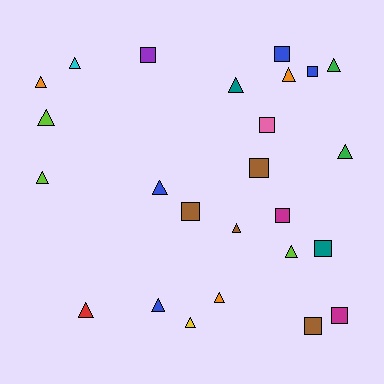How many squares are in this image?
There are 10 squares.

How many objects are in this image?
There are 25 objects.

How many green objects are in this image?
There are 2 green objects.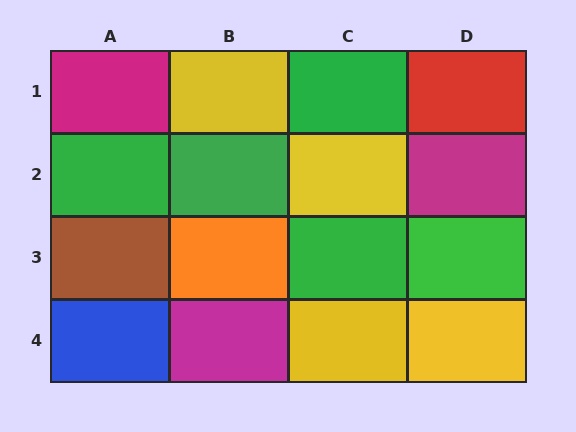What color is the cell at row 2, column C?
Yellow.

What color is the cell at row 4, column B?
Magenta.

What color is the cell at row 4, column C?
Yellow.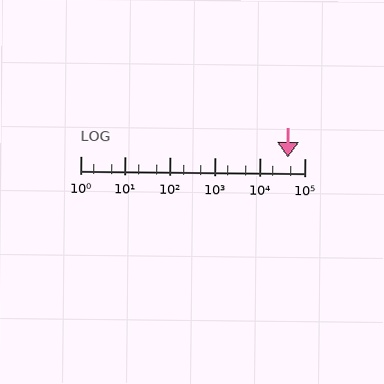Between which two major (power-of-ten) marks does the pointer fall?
The pointer is between 10000 and 100000.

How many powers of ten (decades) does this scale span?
The scale spans 5 decades, from 1 to 100000.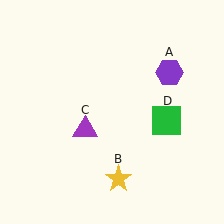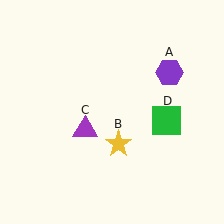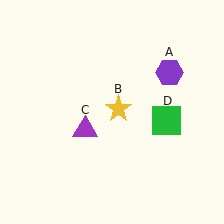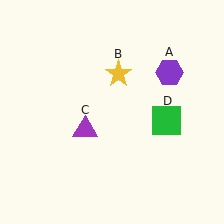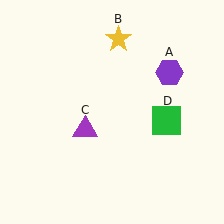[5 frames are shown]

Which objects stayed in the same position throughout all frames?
Purple hexagon (object A) and purple triangle (object C) and green square (object D) remained stationary.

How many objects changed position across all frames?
1 object changed position: yellow star (object B).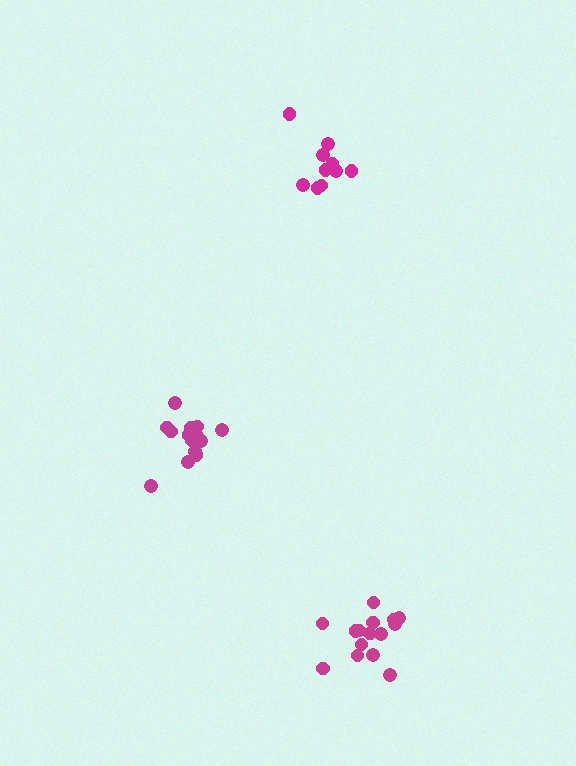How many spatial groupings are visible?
There are 3 spatial groupings.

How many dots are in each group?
Group 1: 15 dots, Group 2: 10 dots, Group 3: 15 dots (40 total).